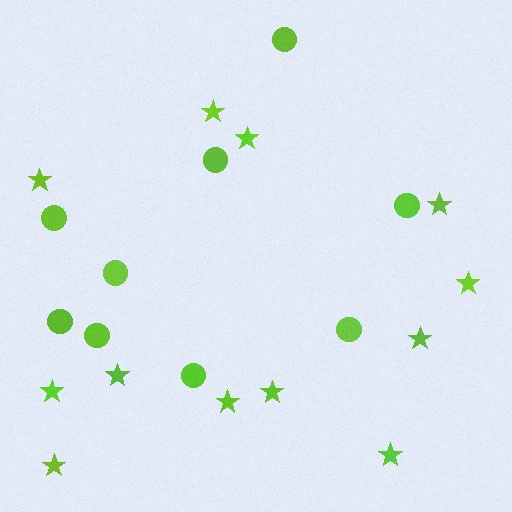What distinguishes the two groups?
There are 2 groups: one group of stars (12) and one group of circles (9).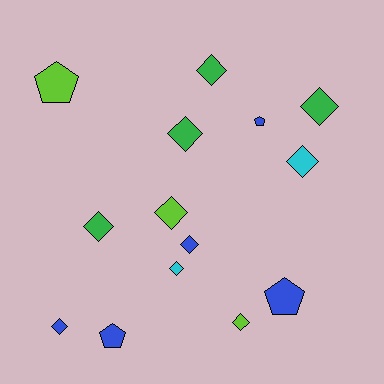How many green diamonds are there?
There are 4 green diamonds.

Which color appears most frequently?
Blue, with 5 objects.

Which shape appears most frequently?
Diamond, with 10 objects.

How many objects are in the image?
There are 14 objects.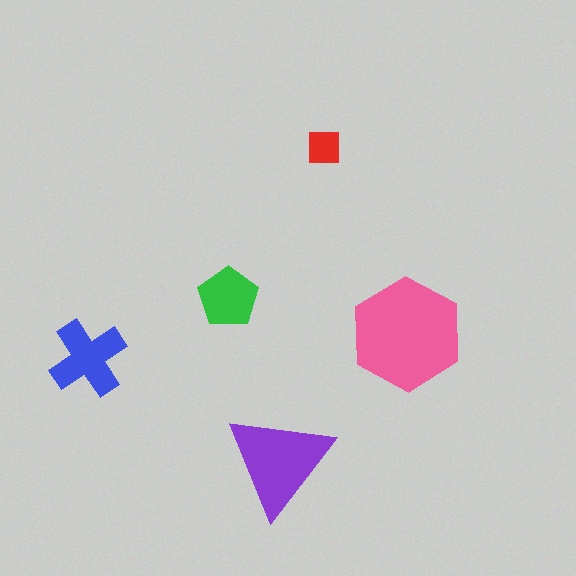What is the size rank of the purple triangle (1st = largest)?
2nd.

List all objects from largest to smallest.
The pink hexagon, the purple triangle, the blue cross, the green pentagon, the red square.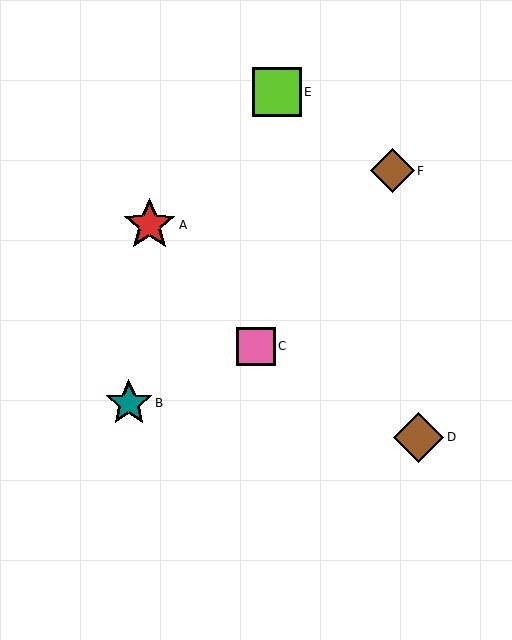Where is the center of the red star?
The center of the red star is at (150, 225).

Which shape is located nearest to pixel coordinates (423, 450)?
The brown diamond (labeled D) at (419, 437) is nearest to that location.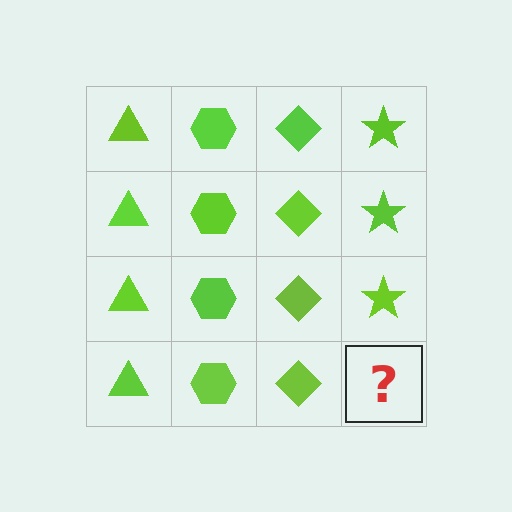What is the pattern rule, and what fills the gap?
The rule is that each column has a consistent shape. The gap should be filled with a lime star.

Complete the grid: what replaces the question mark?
The question mark should be replaced with a lime star.